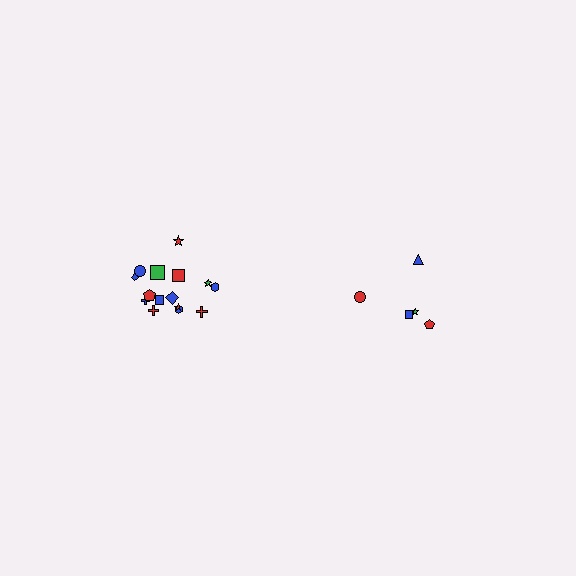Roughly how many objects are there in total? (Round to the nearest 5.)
Roughly 20 objects in total.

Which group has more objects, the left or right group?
The left group.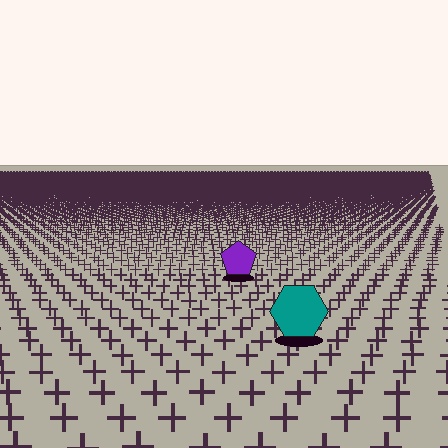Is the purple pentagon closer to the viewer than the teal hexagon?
No. The teal hexagon is closer — you can tell from the texture gradient: the ground texture is coarser near it.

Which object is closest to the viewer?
The teal hexagon is closest. The texture marks near it are larger and more spread out.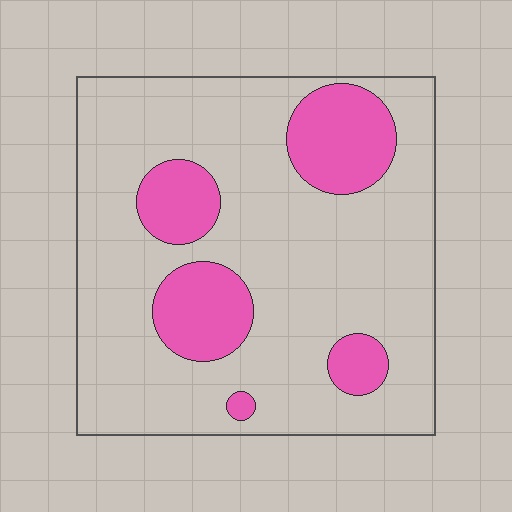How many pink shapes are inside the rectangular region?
5.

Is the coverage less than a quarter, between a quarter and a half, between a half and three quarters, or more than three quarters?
Less than a quarter.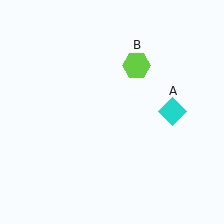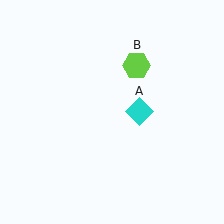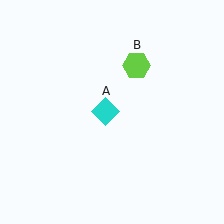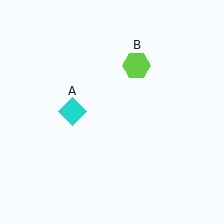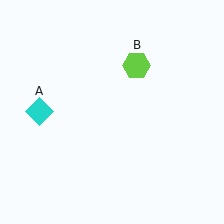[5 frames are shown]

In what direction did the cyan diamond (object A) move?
The cyan diamond (object A) moved left.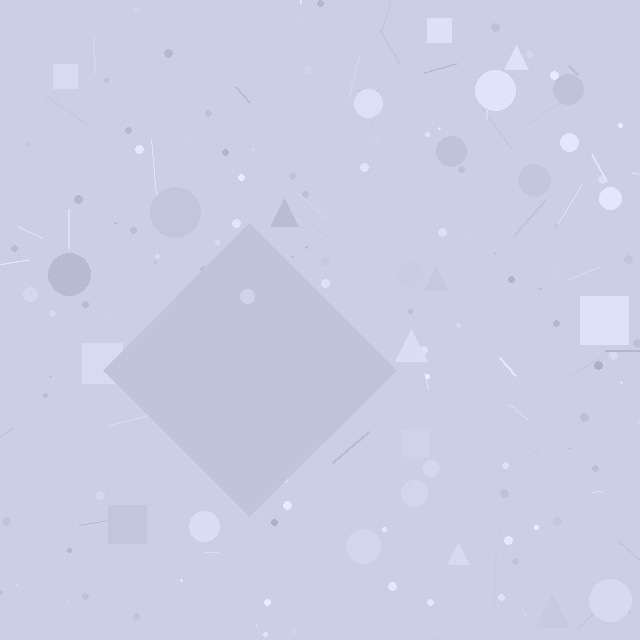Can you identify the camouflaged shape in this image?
The camouflaged shape is a diamond.